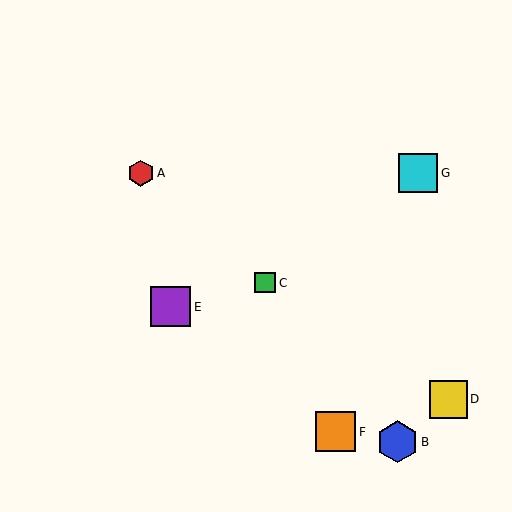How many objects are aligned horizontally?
2 objects (A, G) are aligned horizontally.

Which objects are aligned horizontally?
Objects A, G are aligned horizontally.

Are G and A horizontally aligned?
Yes, both are at y≈173.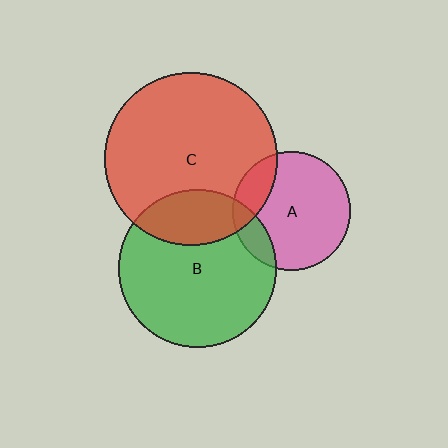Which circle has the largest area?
Circle C (red).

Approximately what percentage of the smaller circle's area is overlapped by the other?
Approximately 25%.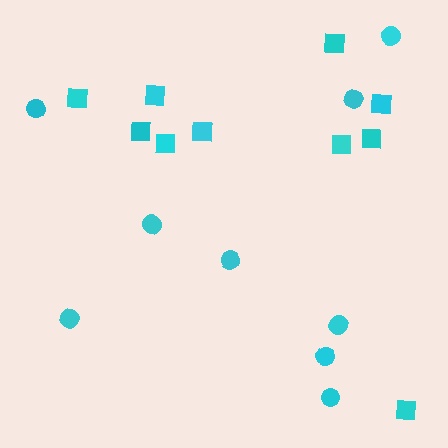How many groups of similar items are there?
There are 2 groups: one group of circles (9) and one group of squares (10).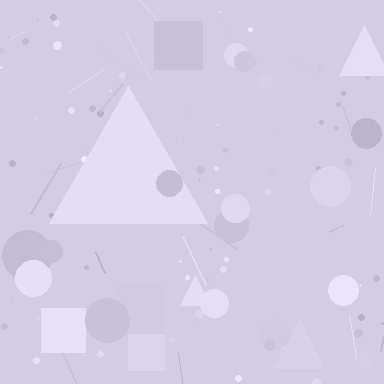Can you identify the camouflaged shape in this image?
The camouflaged shape is a triangle.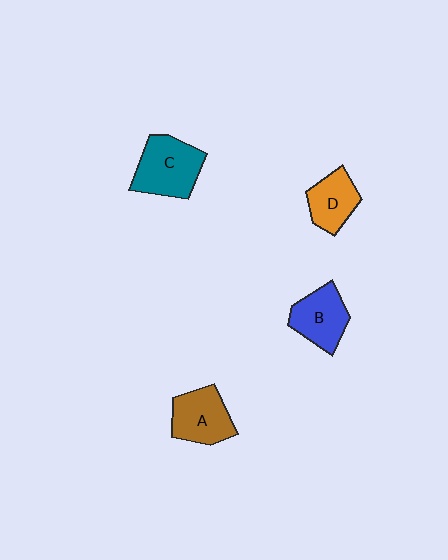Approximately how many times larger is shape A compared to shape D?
Approximately 1.2 times.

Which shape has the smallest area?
Shape D (orange).